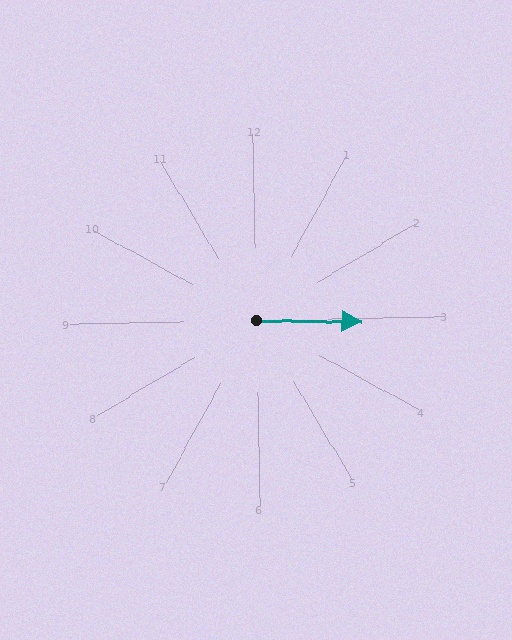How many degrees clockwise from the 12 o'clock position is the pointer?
Approximately 92 degrees.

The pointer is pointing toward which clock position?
Roughly 3 o'clock.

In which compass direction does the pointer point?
East.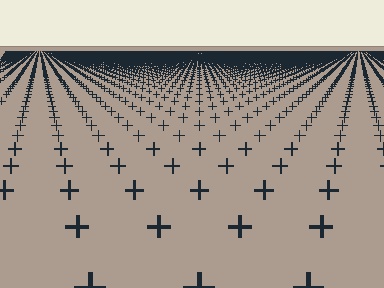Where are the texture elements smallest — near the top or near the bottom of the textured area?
Near the top.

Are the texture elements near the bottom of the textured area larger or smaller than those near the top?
Larger. Near the bottom, elements are closer to the viewer and appear at a bigger on-screen size.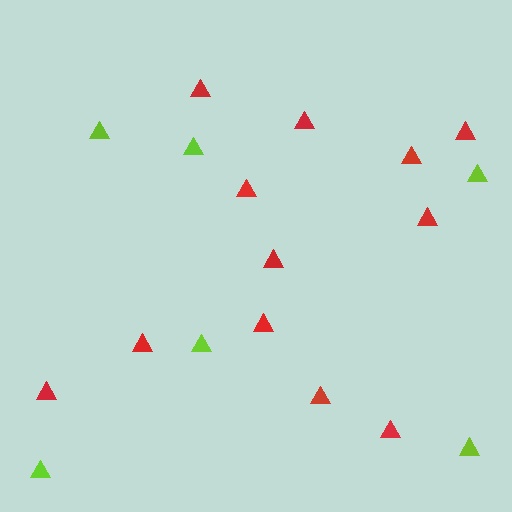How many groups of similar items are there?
There are 2 groups: one group of lime triangles (6) and one group of red triangles (12).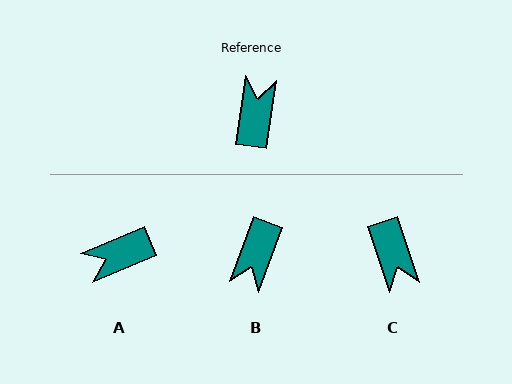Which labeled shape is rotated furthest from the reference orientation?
B, about 167 degrees away.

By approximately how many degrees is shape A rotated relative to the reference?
Approximately 120 degrees counter-clockwise.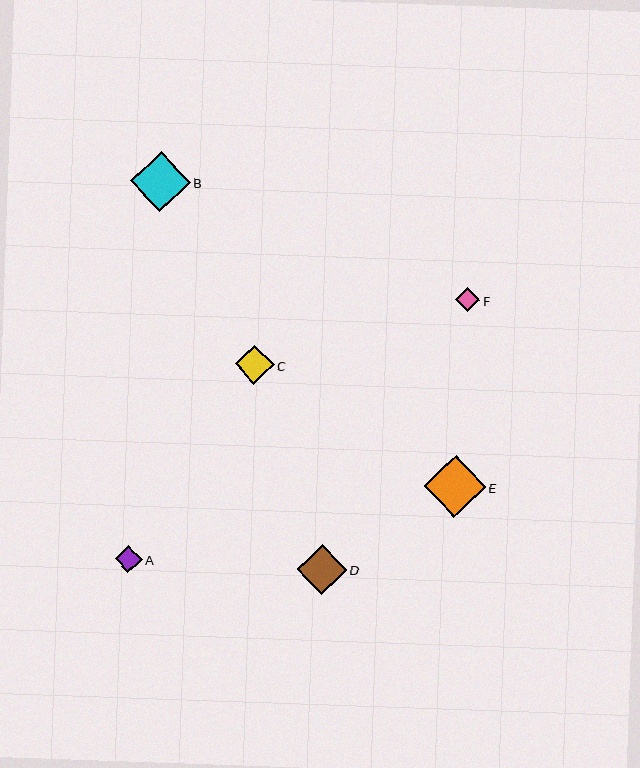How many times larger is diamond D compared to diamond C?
Diamond D is approximately 1.3 times the size of diamond C.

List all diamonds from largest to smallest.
From largest to smallest: E, B, D, C, A, F.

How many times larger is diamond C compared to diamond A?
Diamond C is approximately 1.4 times the size of diamond A.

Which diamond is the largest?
Diamond E is the largest with a size of approximately 62 pixels.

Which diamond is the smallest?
Diamond F is the smallest with a size of approximately 24 pixels.